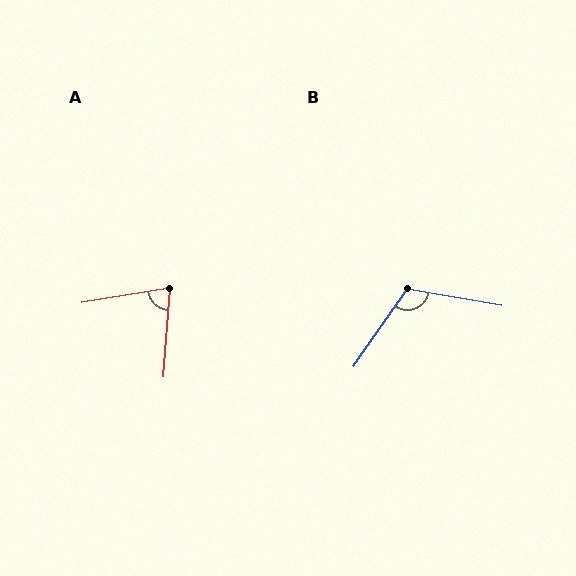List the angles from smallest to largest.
A (76°), B (115°).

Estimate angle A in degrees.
Approximately 76 degrees.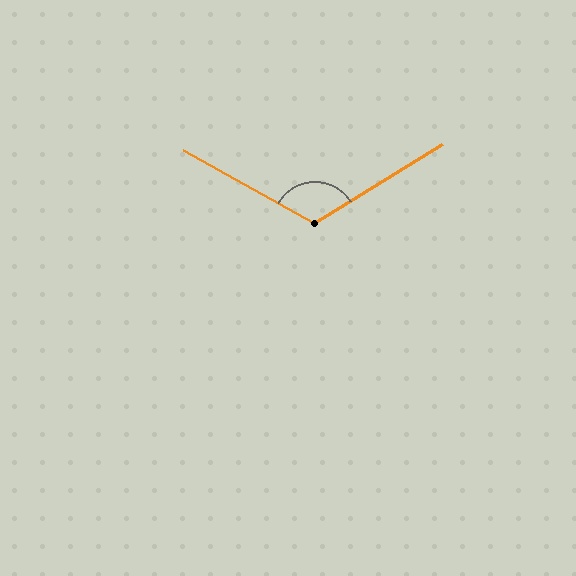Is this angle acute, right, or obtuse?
It is obtuse.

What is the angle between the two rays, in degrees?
Approximately 119 degrees.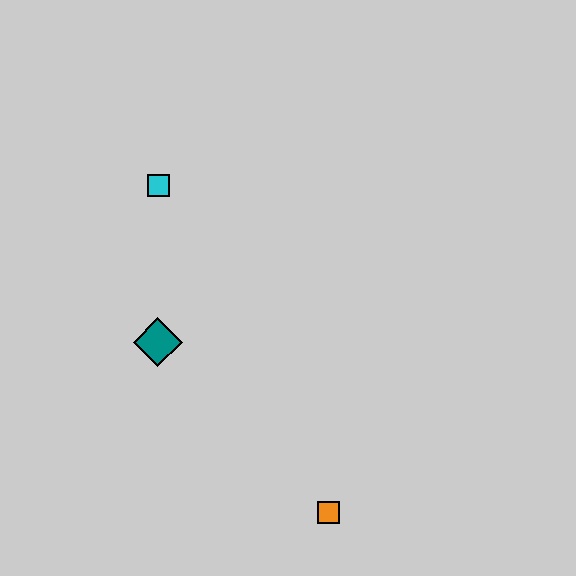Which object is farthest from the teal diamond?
The orange square is farthest from the teal diamond.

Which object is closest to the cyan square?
The teal diamond is closest to the cyan square.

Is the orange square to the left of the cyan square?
No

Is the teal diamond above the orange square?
Yes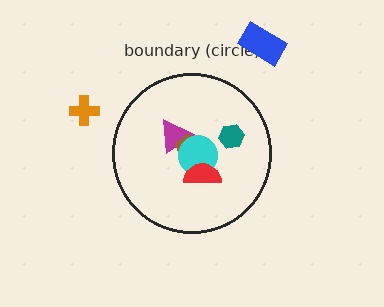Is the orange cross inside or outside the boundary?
Outside.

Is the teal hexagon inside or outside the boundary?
Inside.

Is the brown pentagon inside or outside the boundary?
Inside.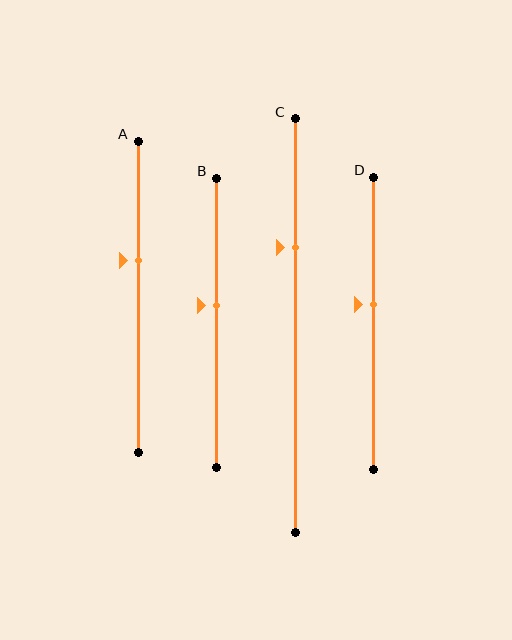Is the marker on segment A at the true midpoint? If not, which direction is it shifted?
No, the marker on segment A is shifted upward by about 12% of the segment length.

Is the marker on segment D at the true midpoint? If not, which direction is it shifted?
No, the marker on segment D is shifted upward by about 7% of the segment length.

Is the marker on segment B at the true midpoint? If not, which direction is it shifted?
No, the marker on segment B is shifted upward by about 6% of the segment length.